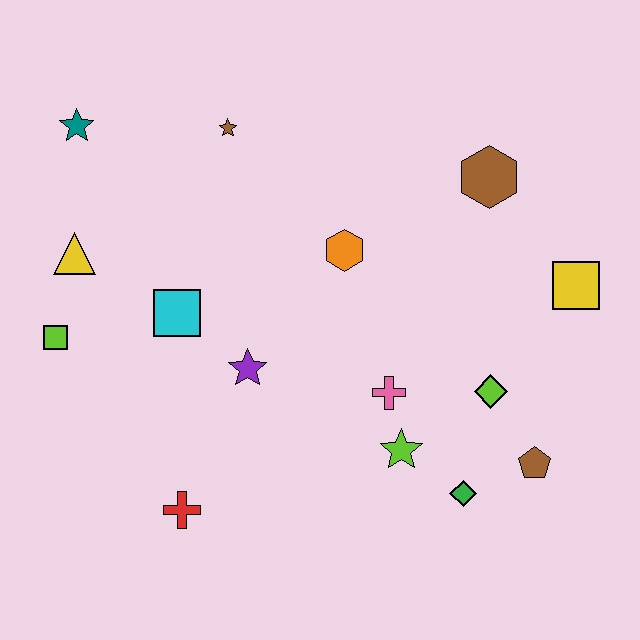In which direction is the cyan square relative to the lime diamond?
The cyan square is to the left of the lime diamond.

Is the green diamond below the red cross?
No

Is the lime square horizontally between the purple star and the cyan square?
No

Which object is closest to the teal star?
The yellow triangle is closest to the teal star.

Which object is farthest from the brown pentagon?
The teal star is farthest from the brown pentagon.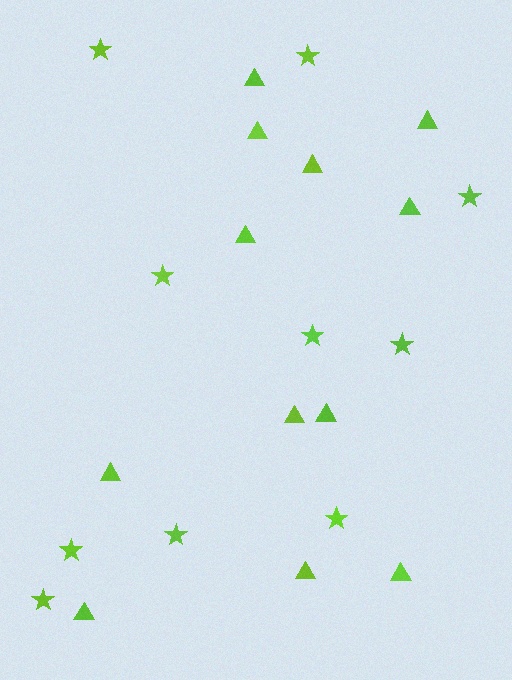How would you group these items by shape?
There are 2 groups: one group of triangles (12) and one group of stars (10).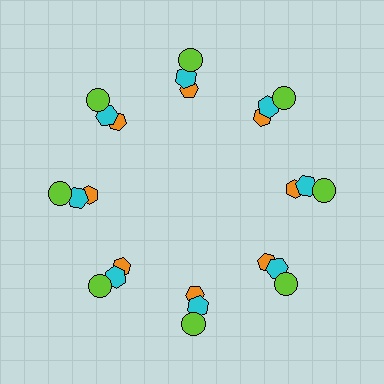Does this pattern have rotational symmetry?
Yes, this pattern has 8-fold rotational symmetry. It looks the same after rotating 45 degrees around the center.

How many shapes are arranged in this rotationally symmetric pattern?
There are 24 shapes, arranged in 8 groups of 3.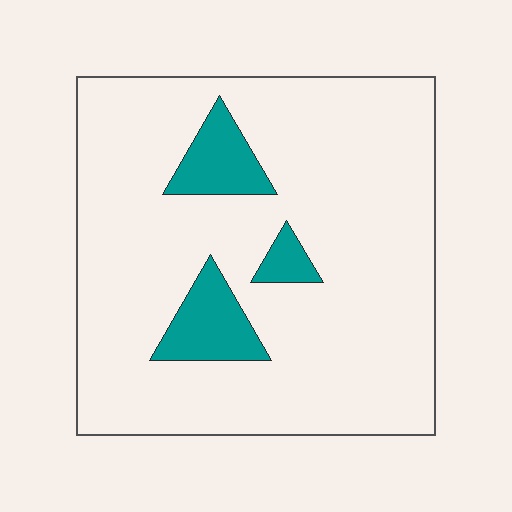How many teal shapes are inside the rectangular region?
3.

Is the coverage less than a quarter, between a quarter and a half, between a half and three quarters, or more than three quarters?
Less than a quarter.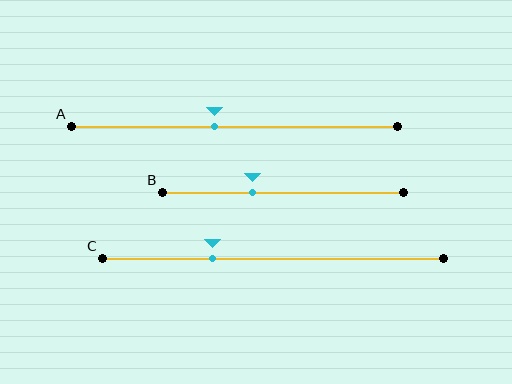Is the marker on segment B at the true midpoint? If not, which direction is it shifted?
No, the marker on segment B is shifted to the left by about 12% of the segment length.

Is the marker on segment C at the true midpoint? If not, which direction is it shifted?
No, the marker on segment C is shifted to the left by about 18% of the segment length.